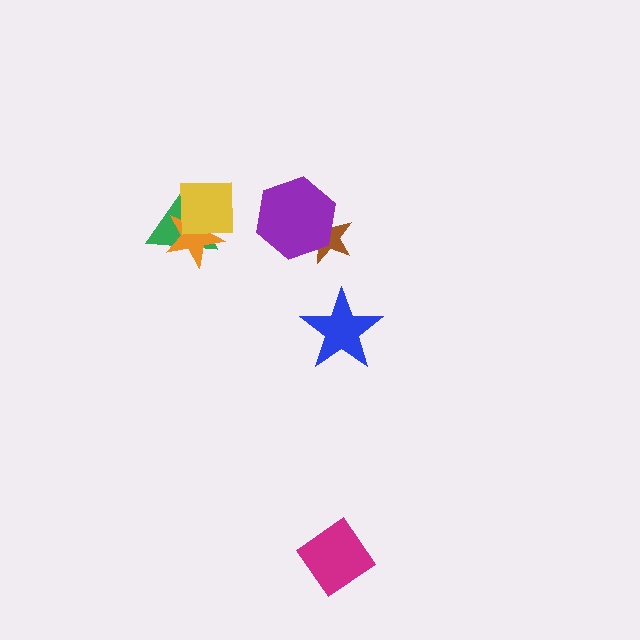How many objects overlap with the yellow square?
2 objects overlap with the yellow square.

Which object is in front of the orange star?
The yellow square is in front of the orange star.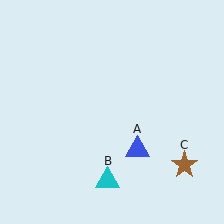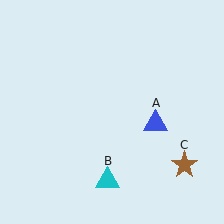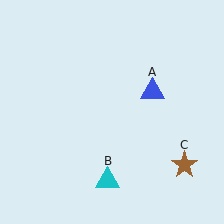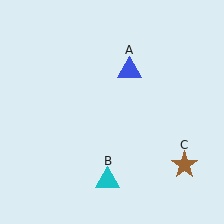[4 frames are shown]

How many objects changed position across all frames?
1 object changed position: blue triangle (object A).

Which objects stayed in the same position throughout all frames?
Cyan triangle (object B) and brown star (object C) remained stationary.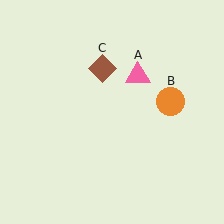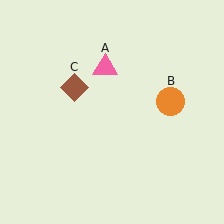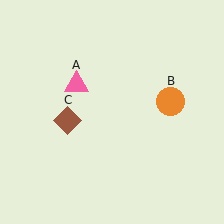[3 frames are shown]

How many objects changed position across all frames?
2 objects changed position: pink triangle (object A), brown diamond (object C).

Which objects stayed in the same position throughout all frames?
Orange circle (object B) remained stationary.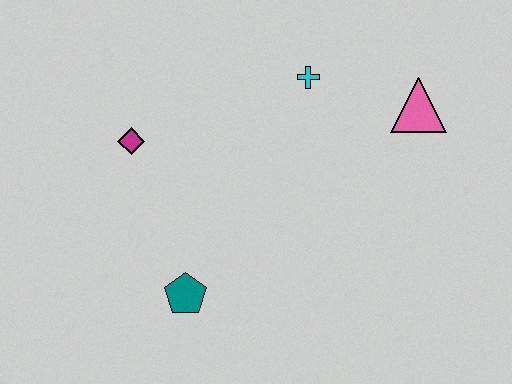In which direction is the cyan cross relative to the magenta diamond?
The cyan cross is to the right of the magenta diamond.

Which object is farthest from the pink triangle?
The teal pentagon is farthest from the pink triangle.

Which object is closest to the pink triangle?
The cyan cross is closest to the pink triangle.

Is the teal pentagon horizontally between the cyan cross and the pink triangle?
No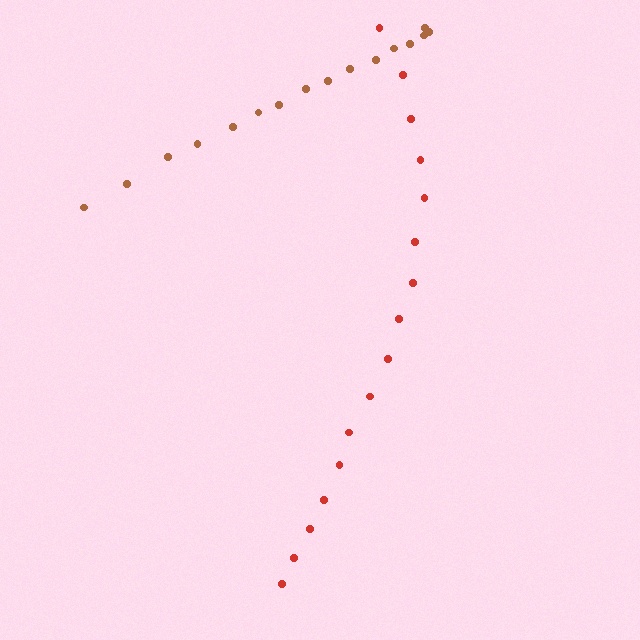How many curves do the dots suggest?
There are 2 distinct paths.